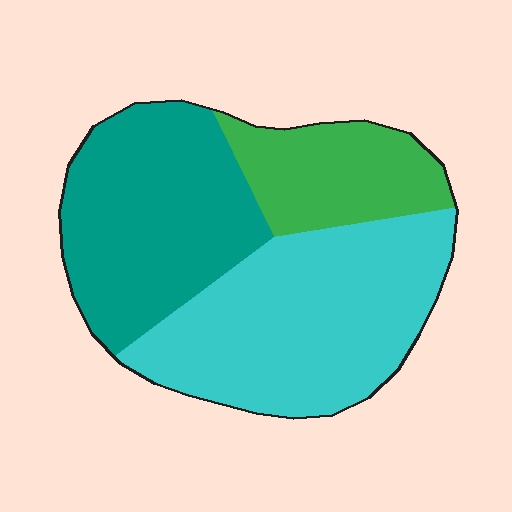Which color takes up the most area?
Cyan, at roughly 45%.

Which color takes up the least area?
Green, at roughly 20%.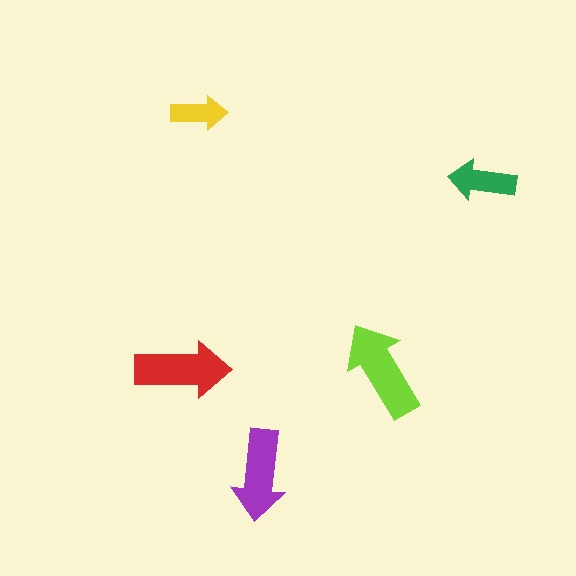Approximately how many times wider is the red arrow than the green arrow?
About 1.5 times wider.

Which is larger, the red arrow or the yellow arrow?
The red one.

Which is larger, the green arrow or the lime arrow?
The lime one.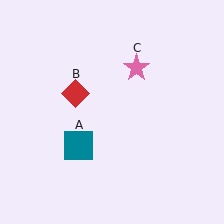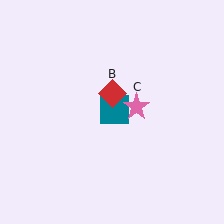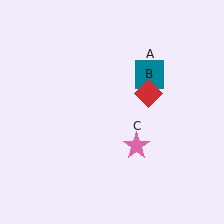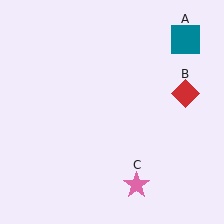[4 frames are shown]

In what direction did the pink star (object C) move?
The pink star (object C) moved down.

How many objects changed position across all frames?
3 objects changed position: teal square (object A), red diamond (object B), pink star (object C).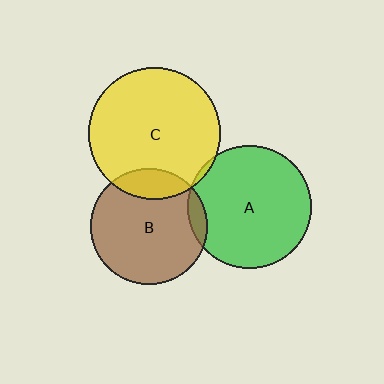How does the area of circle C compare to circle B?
Approximately 1.3 times.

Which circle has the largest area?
Circle C (yellow).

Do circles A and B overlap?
Yes.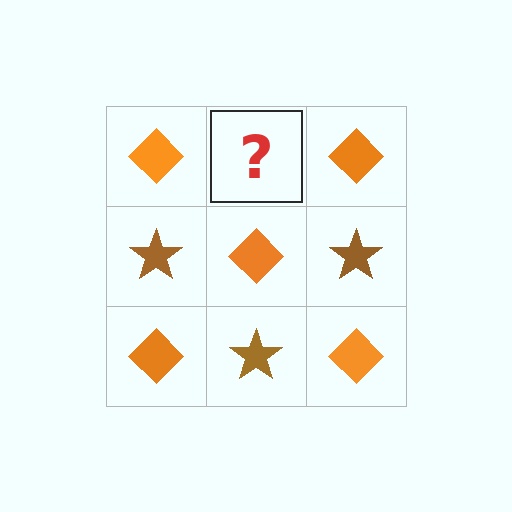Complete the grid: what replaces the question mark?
The question mark should be replaced with a brown star.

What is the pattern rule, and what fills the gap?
The rule is that it alternates orange diamond and brown star in a checkerboard pattern. The gap should be filled with a brown star.